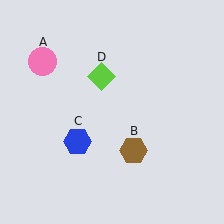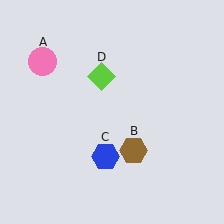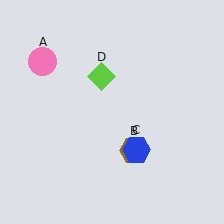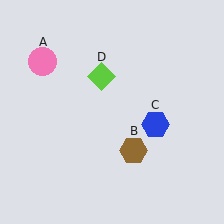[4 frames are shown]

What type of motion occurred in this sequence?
The blue hexagon (object C) rotated counterclockwise around the center of the scene.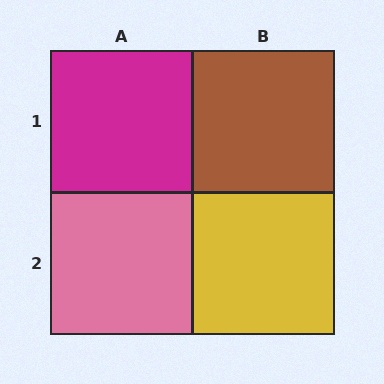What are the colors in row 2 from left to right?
Pink, yellow.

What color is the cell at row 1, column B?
Brown.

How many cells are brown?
1 cell is brown.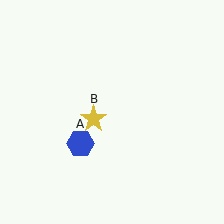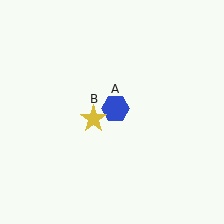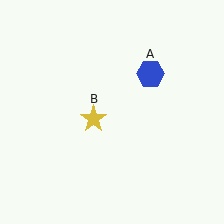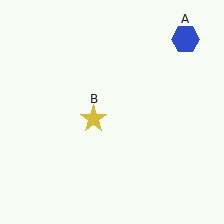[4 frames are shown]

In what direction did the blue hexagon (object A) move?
The blue hexagon (object A) moved up and to the right.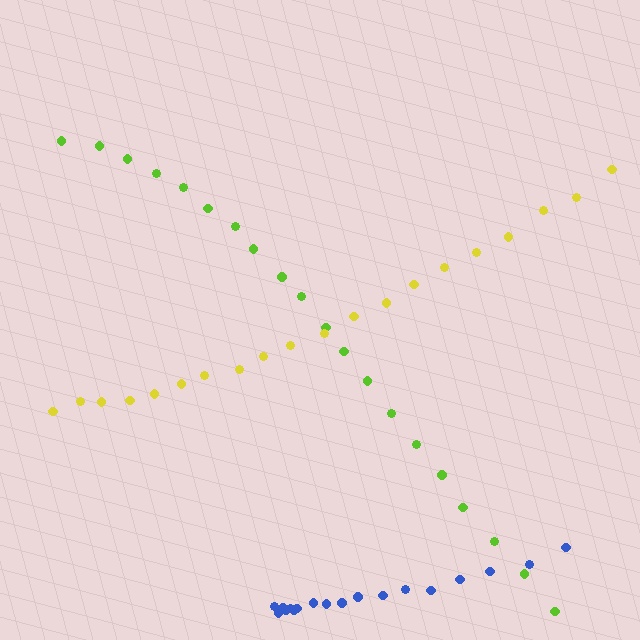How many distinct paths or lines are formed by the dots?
There are 3 distinct paths.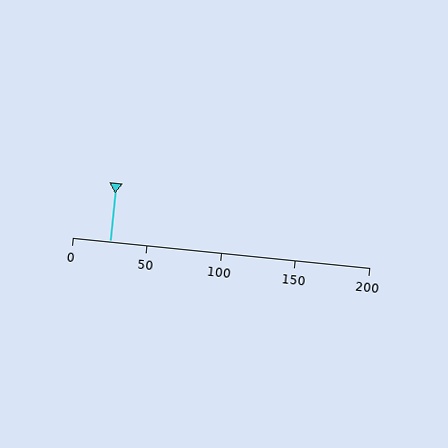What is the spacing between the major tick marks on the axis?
The major ticks are spaced 50 apart.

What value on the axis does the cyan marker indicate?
The marker indicates approximately 25.